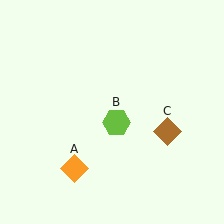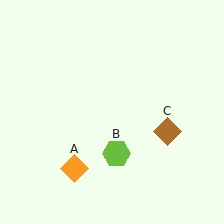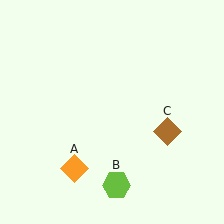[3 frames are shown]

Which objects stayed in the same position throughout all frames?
Orange diamond (object A) and brown diamond (object C) remained stationary.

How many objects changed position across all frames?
1 object changed position: lime hexagon (object B).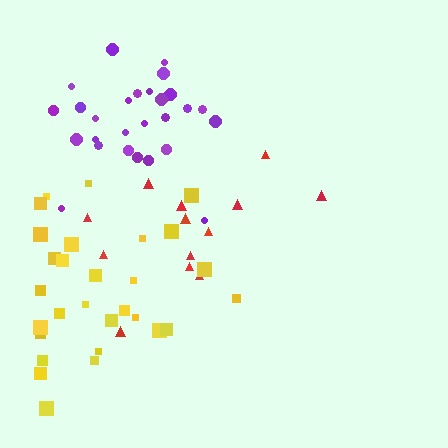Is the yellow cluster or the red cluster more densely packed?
Yellow.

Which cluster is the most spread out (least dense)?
Red.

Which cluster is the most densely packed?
Purple.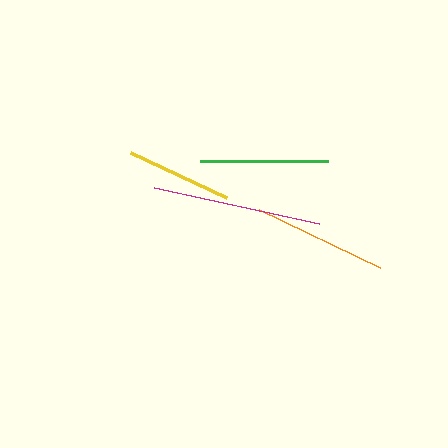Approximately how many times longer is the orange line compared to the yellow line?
The orange line is approximately 1.3 times the length of the yellow line.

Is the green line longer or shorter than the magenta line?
The magenta line is longer than the green line.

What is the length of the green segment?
The green segment is approximately 129 pixels long.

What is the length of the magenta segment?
The magenta segment is approximately 169 pixels long.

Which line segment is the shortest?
The yellow line is the shortest at approximately 106 pixels.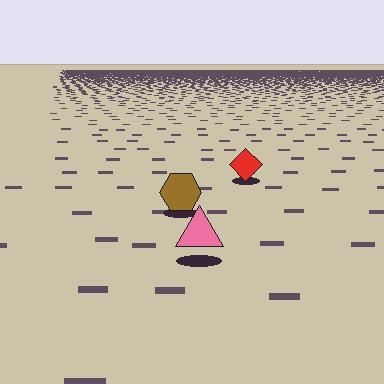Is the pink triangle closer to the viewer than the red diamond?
Yes. The pink triangle is closer — you can tell from the texture gradient: the ground texture is coarser near it.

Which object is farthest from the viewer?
The red diamond is farthest from the viewer. It appears smaller and the ground texture around it is denser.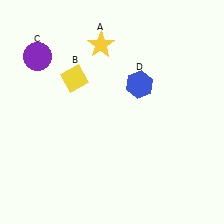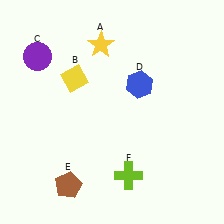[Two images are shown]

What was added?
A brown pentagon (E), a lime cross (F) were added in Image 2.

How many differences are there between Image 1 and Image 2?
There are 2 differences between the two images.